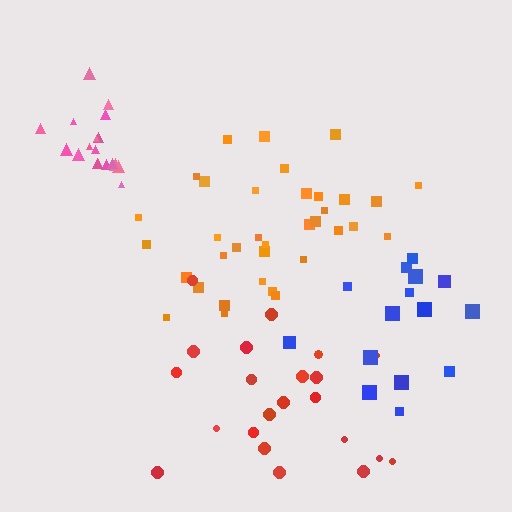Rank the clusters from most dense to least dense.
pink, orange, blue, red.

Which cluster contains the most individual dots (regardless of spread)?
Orange (35).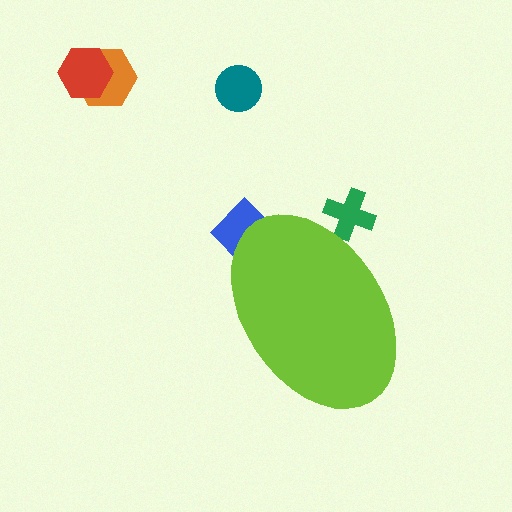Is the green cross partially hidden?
Yes, the green cross is partially hidden behind the lime ellipse.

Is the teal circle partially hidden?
No, the teal circle is fully visible.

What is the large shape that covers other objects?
A lime ellipse.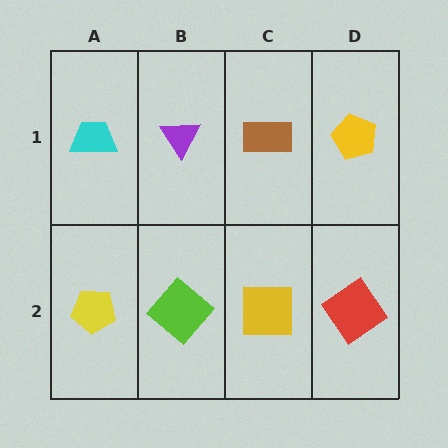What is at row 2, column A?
A yellow pentagon.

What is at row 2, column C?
A yellow square.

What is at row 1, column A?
A cyan trapezoid.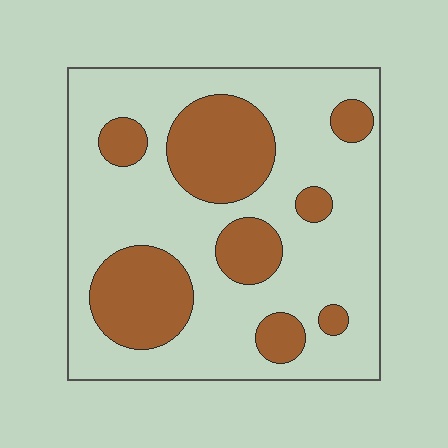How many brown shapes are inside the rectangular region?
8.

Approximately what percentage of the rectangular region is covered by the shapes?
Approximately 30%.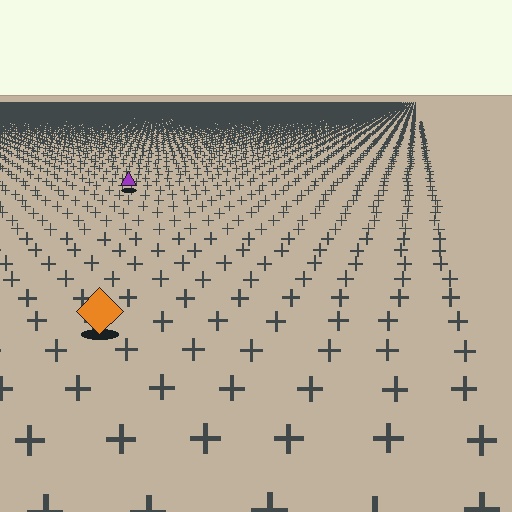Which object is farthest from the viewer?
The purple triangle is farthest from the viewer. It appears smaller and the ground texture around it is denser.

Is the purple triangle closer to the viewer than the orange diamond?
No. The orange diamond is closer — you can tell from the texture gradient: the ground texture is coarser near it.